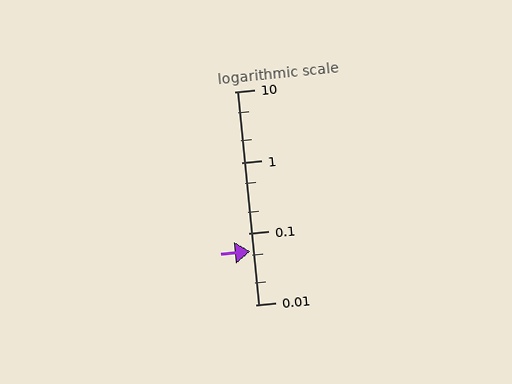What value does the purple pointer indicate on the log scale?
The pointer indicates approximately 0.057.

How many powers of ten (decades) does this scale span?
The scale spans 3 decades, from 0.01 to 10.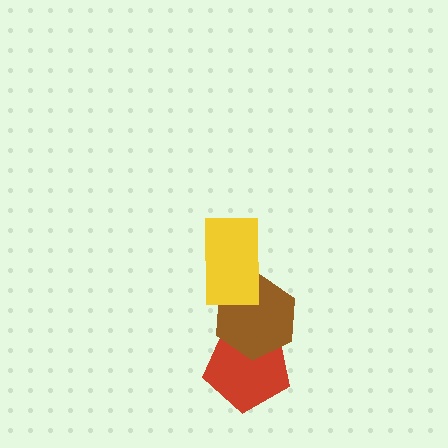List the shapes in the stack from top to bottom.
From top to bottom: the yellow rectangle, the brown hexagon, the red pentagon.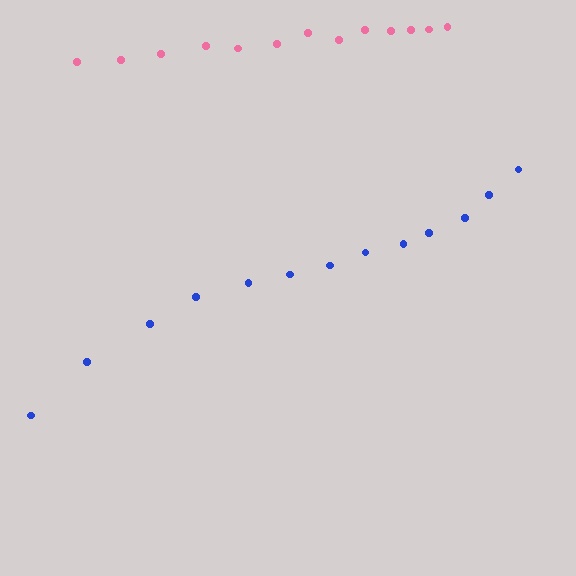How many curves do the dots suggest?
There are 2 distinct paths.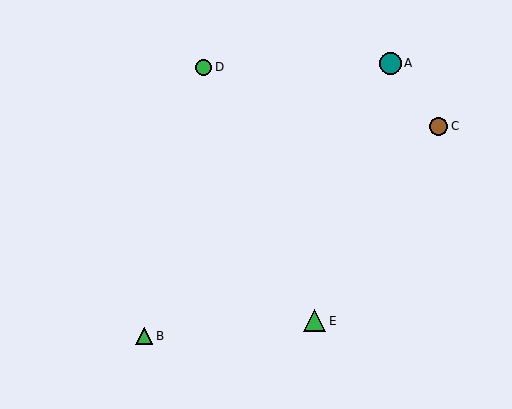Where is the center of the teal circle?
The center of the teal circle is at (390, 63).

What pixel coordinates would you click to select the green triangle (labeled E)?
Click at (315, 321) to select the green triangle E.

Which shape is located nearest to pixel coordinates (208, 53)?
The green circle (labeled D) at (204, 67) is nearest to that location.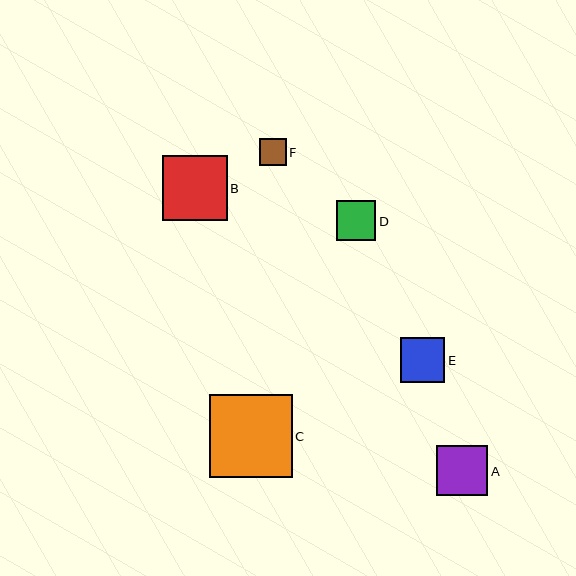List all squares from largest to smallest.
From largest to smallest: C, B, A, E, D, F.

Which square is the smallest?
Square F is the smallest with a size of approximately 27 pixels.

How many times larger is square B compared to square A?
Square B is approximately 1.3 times the size of square A.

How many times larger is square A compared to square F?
Square A is approximately 1.9 times the size of square F.